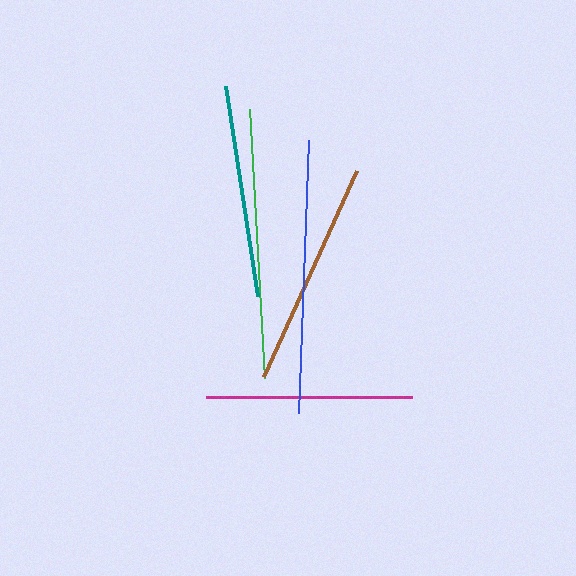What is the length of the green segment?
The green segment is approximately 269 pixels long.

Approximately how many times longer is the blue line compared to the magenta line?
The blue line is approximately 1.3 times the length of the magenta line.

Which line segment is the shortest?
The magenta line is the shortest at approximately 206 pixels.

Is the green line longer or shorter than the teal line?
The green line is longer than the teal line.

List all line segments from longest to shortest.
From longest to shortest: blue, green, brown, teal, magenta.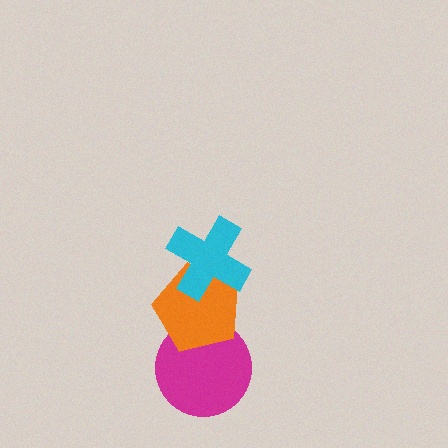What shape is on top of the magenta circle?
The orange pentagon is on top of the magenta circle.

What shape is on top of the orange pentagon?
The cyan cross is on top of the orange pentagon.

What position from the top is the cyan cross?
The cyan cross is 1st from the top.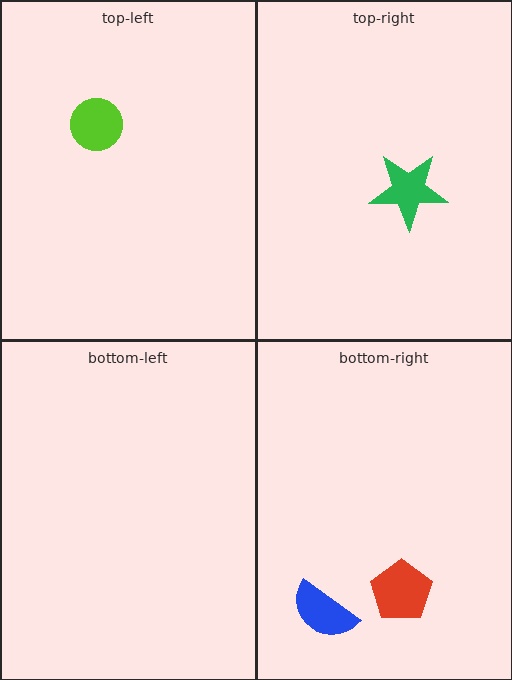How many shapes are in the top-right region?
1.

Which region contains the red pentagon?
The bottom-right region.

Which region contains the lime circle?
The top-left region.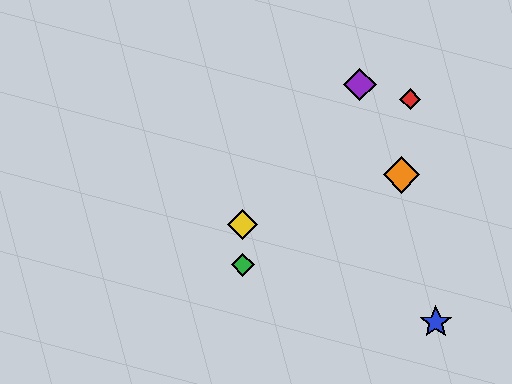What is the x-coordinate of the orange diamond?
The orange diamond is at x≈401.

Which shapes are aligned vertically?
The green diamond, the yellow diamond are aligned vertically.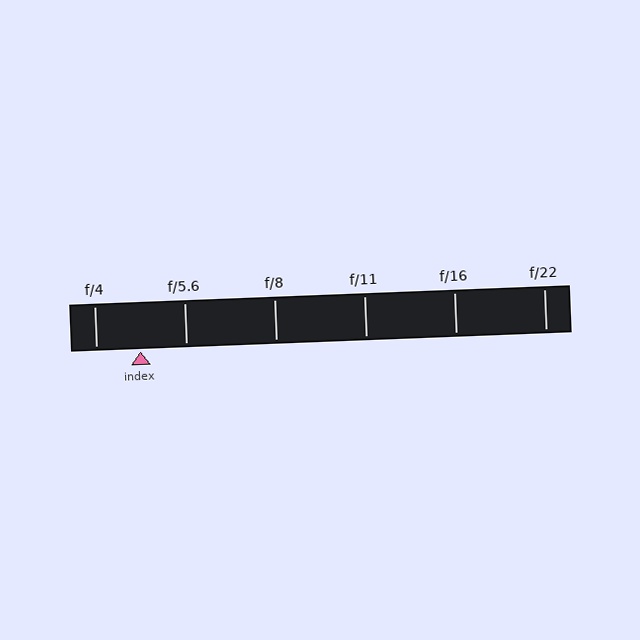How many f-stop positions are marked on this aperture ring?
There are 6 f-stop positions marked.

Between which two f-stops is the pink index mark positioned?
The index mark is between f/4 and f/5.6.